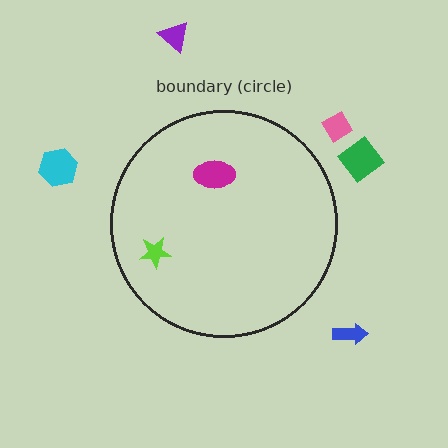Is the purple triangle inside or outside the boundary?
Outside.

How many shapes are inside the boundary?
2 inside, 5 outside.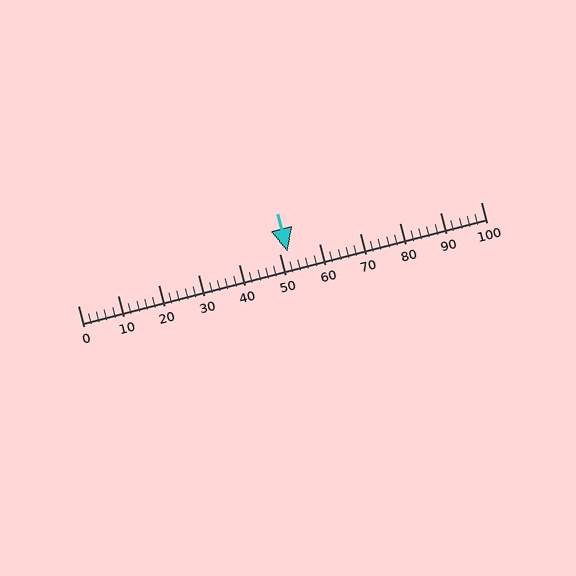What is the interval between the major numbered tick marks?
The major tick marks are spaced 10 units apart.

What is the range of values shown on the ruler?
The ruler shows values from 0 to 100.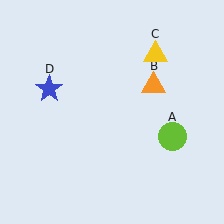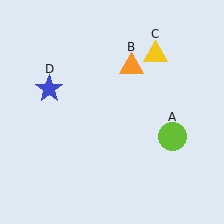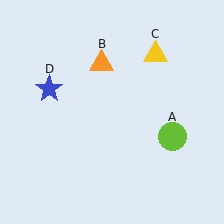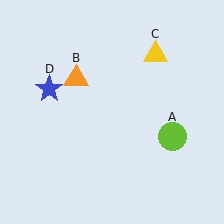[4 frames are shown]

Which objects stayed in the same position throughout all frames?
Lime circle (object A) and yellow triangle (object C) and blue star (object D) remained stationary.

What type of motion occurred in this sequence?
The orange triangle (object B) rotated counterclockwise around the center of the scene.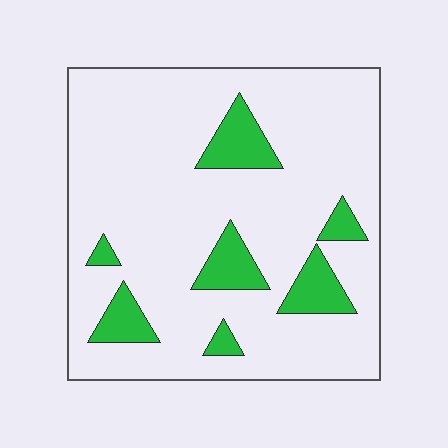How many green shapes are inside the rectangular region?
7.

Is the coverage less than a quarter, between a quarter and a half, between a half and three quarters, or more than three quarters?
Less than a quarter.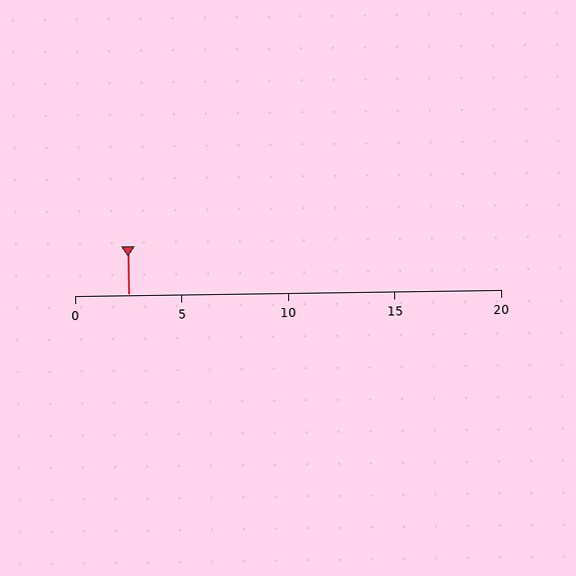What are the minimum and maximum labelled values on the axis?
The axis runs from 0 to 20.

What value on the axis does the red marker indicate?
The marker indicates approximately 2.5.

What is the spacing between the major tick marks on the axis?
The major ticks are spaced 5 apart.